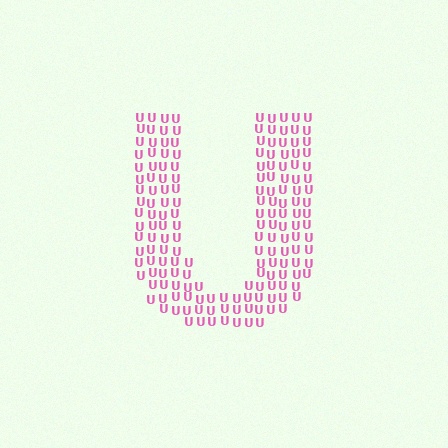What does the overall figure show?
The overall figure shows the letter U.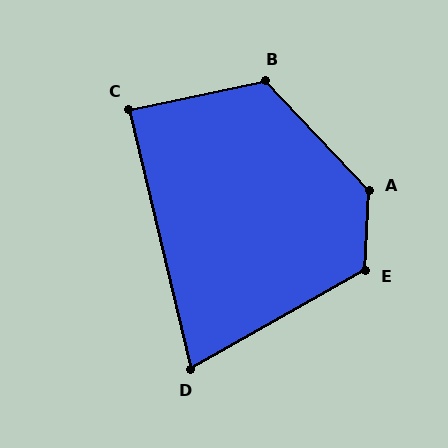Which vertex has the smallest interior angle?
D, at approximately 74 degrees.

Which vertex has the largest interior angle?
A, at approximately 134 degrees.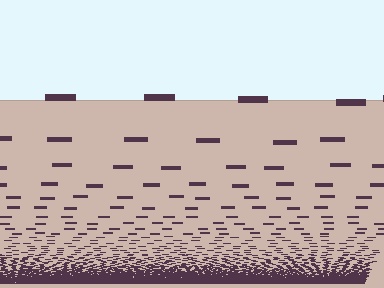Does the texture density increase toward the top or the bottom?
Density increases toward the bottom.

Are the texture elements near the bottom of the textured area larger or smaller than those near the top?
Smaller. The gradient is inverted — elements near the bottom are smaller and denser.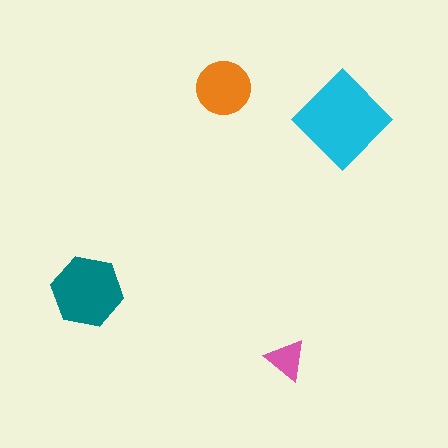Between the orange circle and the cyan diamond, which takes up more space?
The cyan diamond.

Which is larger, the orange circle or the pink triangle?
The orange circle.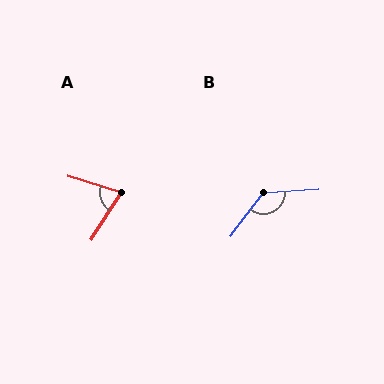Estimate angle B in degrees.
Approximately 131 degrees.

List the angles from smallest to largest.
A (75°), B (131°).